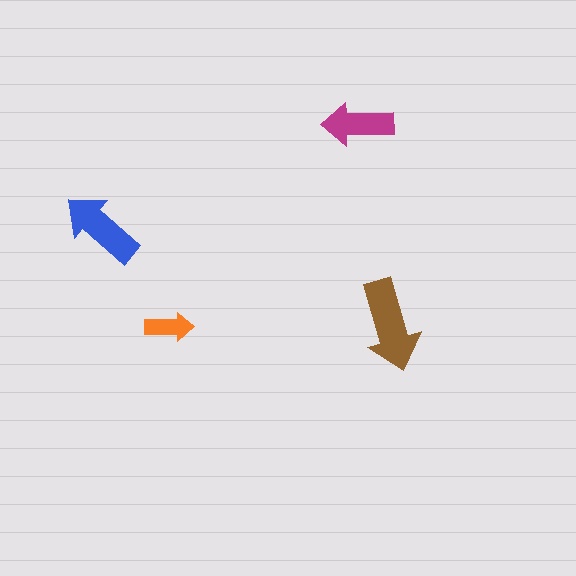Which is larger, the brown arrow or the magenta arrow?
The brown one.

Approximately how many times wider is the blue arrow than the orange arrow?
About 1.5 times wider.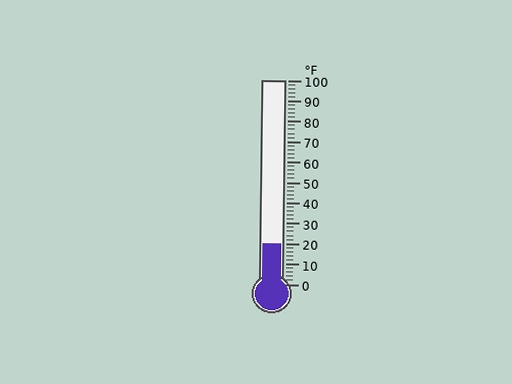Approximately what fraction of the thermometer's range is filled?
The thermometer is filled to approximately 20% of its range.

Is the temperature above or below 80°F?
The temperature is below 80°F.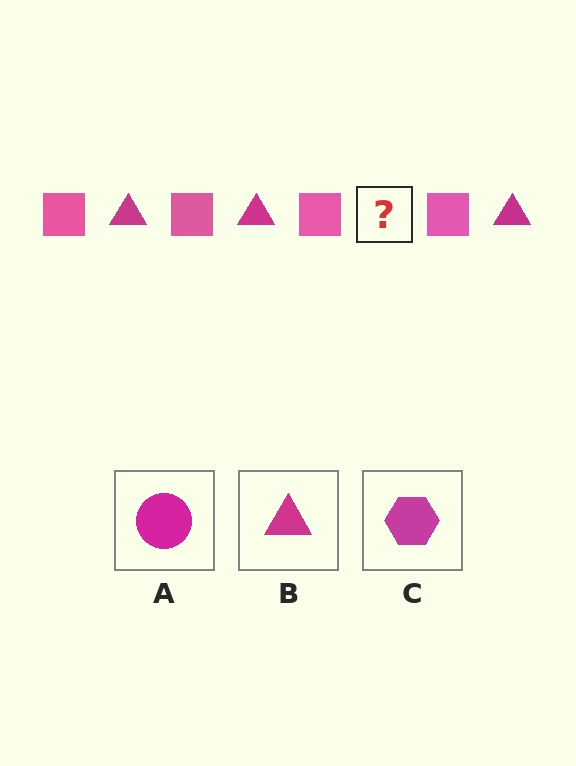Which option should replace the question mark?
Option B.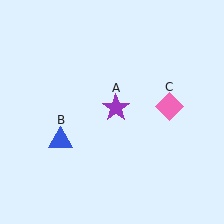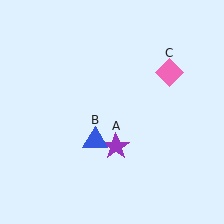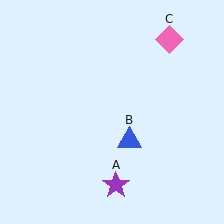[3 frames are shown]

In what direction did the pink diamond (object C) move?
The pink diamond (object C) moved up.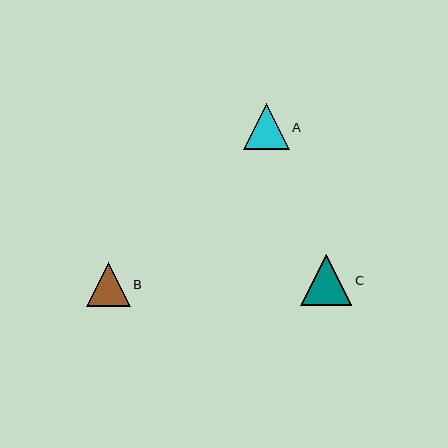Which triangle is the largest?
Triangle C is the largest with a size of approximately 51 pixels.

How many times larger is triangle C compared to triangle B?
Triangle C is approximately 1.2 times the size of triangle B.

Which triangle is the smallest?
Triangle B is the smallest with a size of approximately 44 pixels.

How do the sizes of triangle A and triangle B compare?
Triangle A and triangle B are approximately the same size.